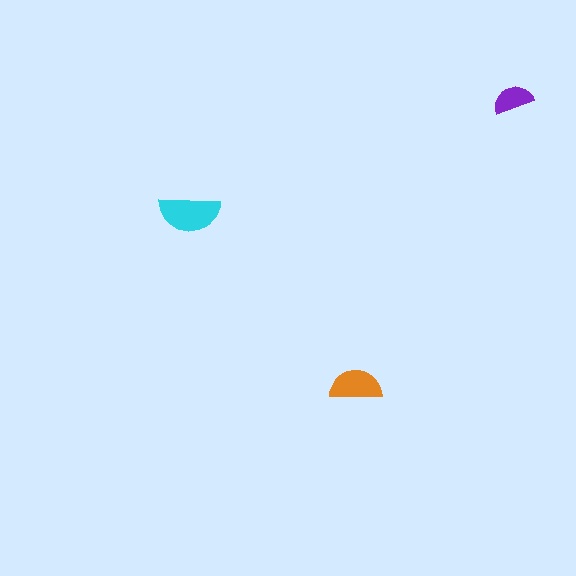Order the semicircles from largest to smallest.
the cyan one, the orange one, the purple one.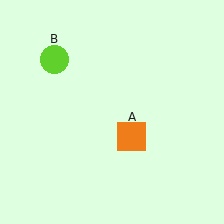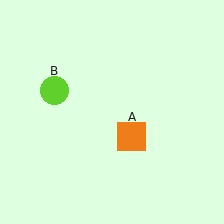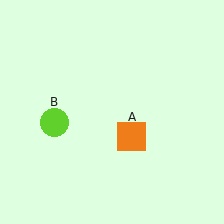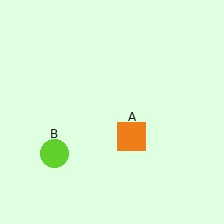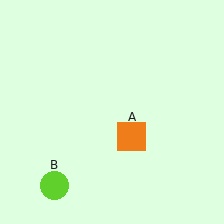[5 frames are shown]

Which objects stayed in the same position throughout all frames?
Orange square (object A) remained stationary.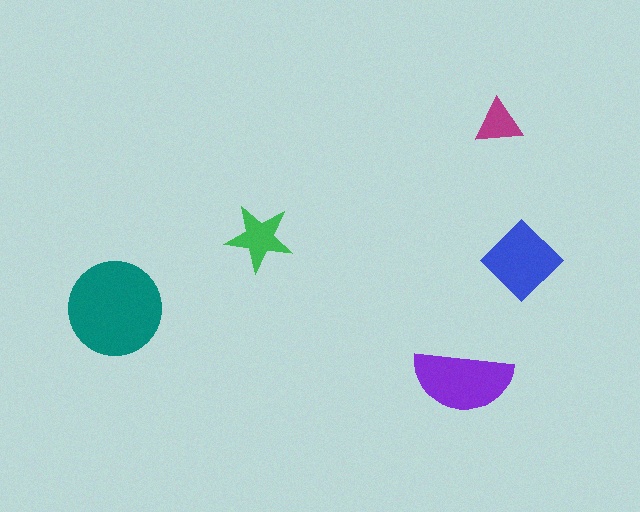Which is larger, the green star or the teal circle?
The teal circle.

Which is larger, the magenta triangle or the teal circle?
The teal circle.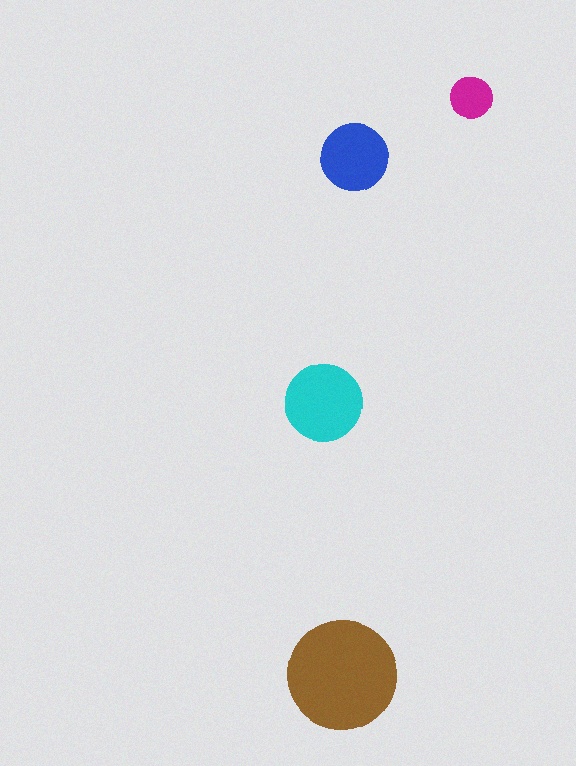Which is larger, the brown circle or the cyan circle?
The brown one.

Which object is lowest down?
The brown circle is bottommost.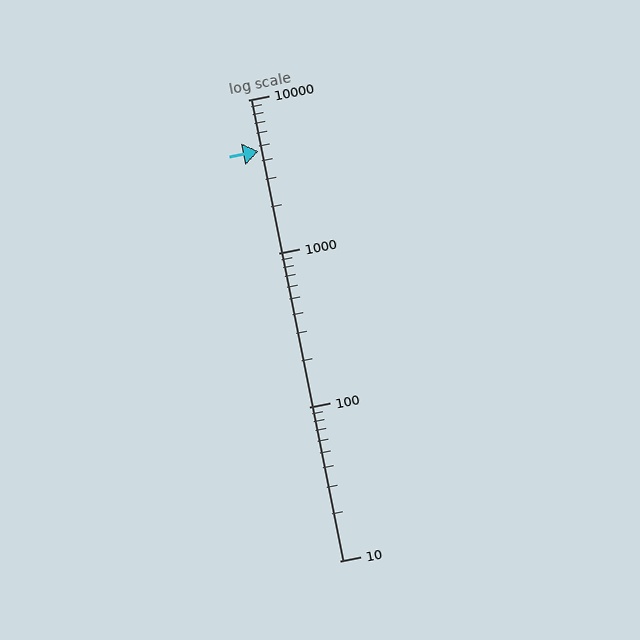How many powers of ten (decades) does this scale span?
The scale spans 3 decades, from 10 to 10000.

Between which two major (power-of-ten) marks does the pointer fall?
The pointer is between 1000 and 10000.